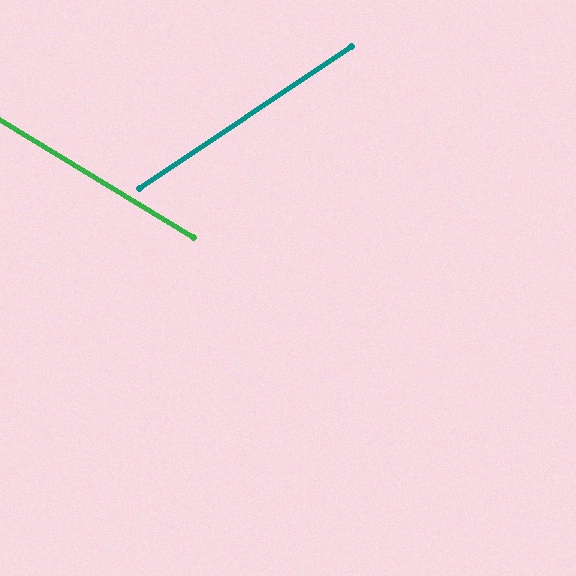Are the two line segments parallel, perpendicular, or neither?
Neither parallel nor perpendicular — they differ by about 65°.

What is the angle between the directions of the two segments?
Approximately 65 degrees.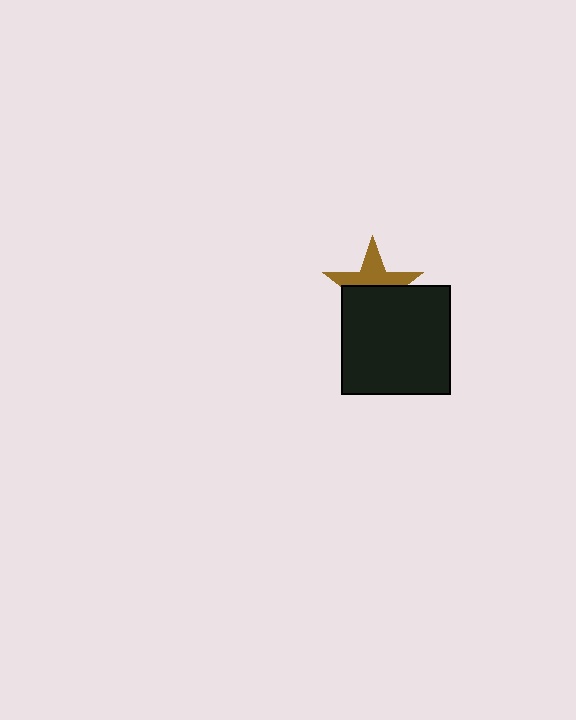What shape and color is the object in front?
The object in front is a black square.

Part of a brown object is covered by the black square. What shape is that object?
It is a star.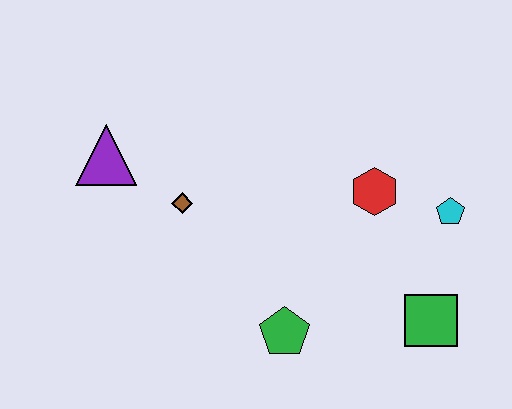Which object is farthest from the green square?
The purple triangle is farthest from the green square.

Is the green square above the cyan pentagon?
No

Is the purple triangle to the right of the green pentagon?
No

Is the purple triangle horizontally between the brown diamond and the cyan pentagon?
No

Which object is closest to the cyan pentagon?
The red hexagon is closest to the cyan pentagon.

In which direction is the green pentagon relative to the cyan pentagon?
The green pentagon is to the left of the cyan pentagon.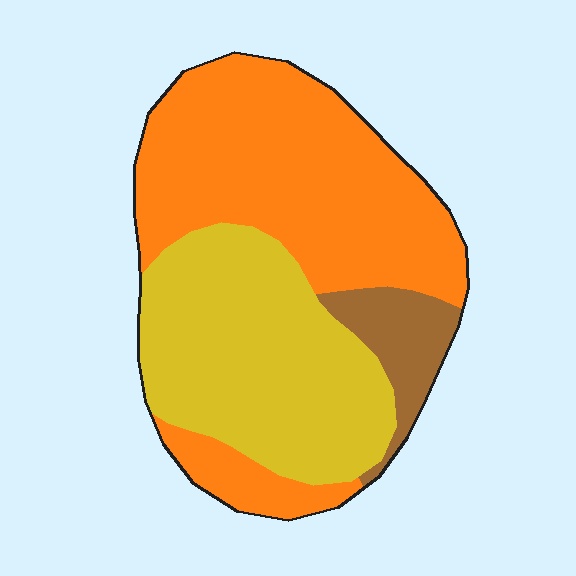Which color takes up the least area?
Brown, at roughly 10%.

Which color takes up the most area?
Orange, at roughly 50%.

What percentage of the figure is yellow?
Yellow takes up about two fifths (2/5) of the figure.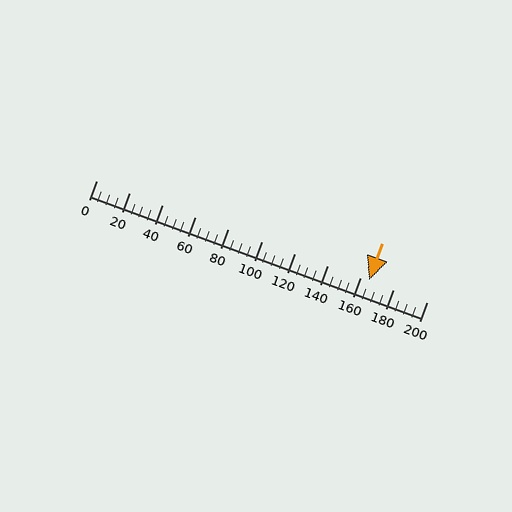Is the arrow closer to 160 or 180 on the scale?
The arrow is closer to 160.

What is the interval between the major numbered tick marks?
The major tick marks are spaced 20 units apart.